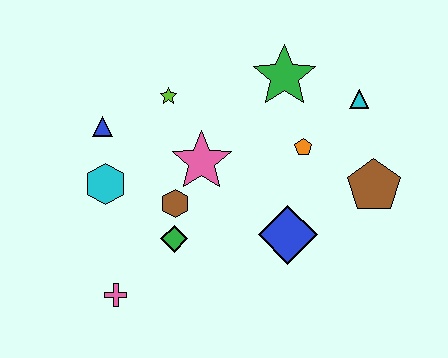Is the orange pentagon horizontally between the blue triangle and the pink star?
No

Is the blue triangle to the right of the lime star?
No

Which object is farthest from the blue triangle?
The brown pentagon is farthest from the blue triangle.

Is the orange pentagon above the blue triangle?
No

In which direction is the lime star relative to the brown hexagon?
The lime star is above the brown hexagon.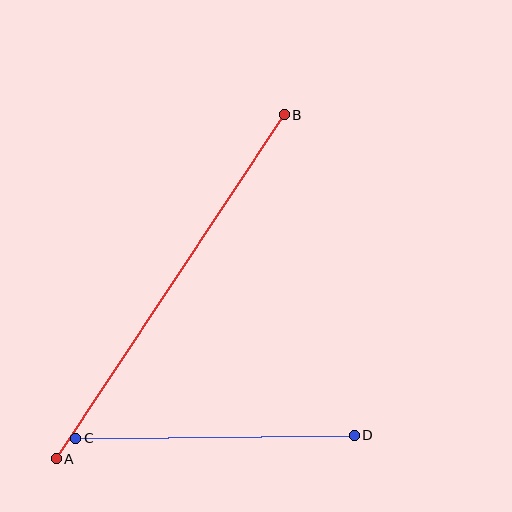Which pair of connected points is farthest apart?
Points A and B are farthest apart.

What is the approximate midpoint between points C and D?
The midpoint is at approximately (215, 437) pixels.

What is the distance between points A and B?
The distance is approximately 413 pixels.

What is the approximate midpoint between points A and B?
The midpoint is at approximately (170, 287) pixels.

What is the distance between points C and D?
The distance is approximately 279 pixels.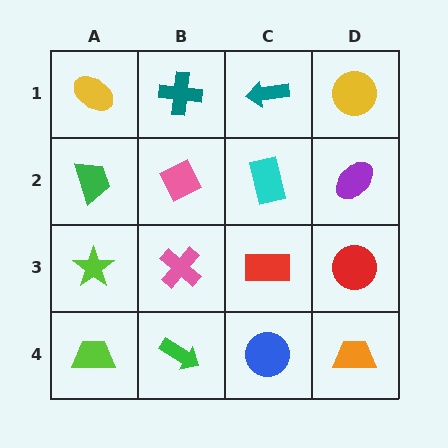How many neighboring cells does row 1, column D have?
2.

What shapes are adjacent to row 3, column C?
A cyan rectangle (row 2, column C), a blue circle (row 4, column C), a pink cross (row 3, column B), a red circle (row 3, column D).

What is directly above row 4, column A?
A lime star.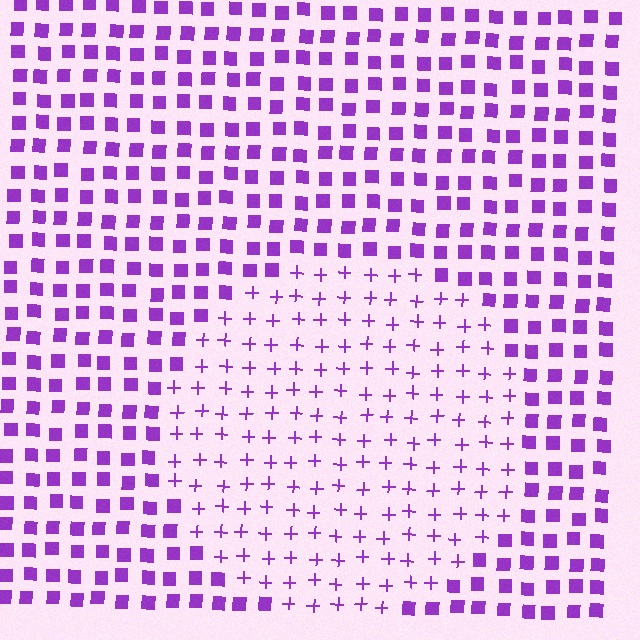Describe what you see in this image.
The image is filled with small purple elements arranged in a uniform grid. A circle-shaped region contains plus signs, while the surrounding area contains squares. The boundary is defined purely by the change in element shape.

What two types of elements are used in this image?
The image uses plus signs inside the circle region and squares outside it.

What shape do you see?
I see a circle.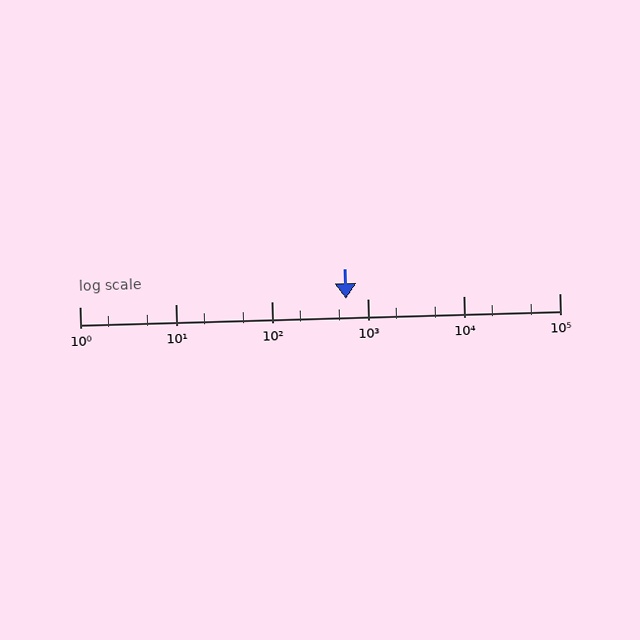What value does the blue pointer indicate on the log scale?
The pointer indicates approximately 590.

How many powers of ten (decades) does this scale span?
The scale spans 5 decades, from 1 to 100000.